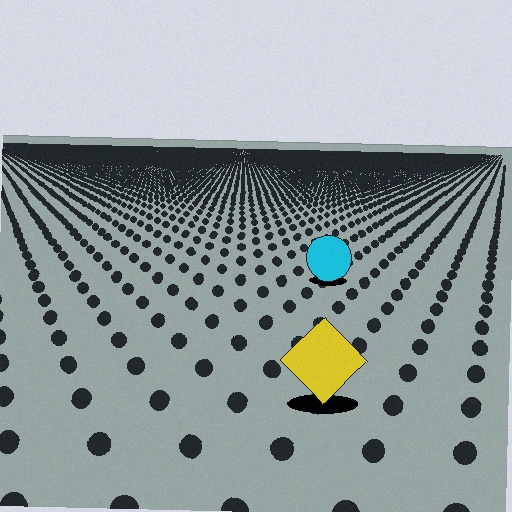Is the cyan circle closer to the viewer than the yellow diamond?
No. The yellow diamond is closer — you can tell from the texture gradient: the ground texture is coarser near it.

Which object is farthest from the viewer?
The cyan circle is farthest from the viewer. It appears smaller and the ground texture around it is denser.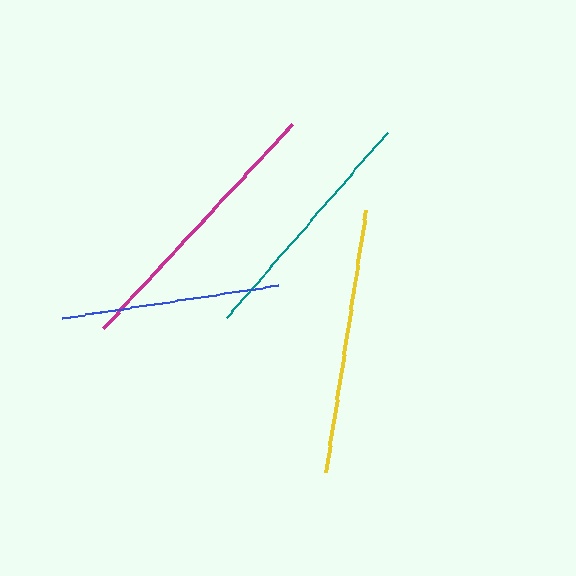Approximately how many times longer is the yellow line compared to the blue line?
The yellow line is approximately 1.2 times the length of the blue line.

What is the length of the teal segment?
The teal segment is approximately 247 pixels long.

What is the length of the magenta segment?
The magenta segment is approximately 279 pixels long.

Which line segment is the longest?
The magenta line is the longest at approximately 279 pixels.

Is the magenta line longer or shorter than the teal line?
The magenta line is longer than the teal line.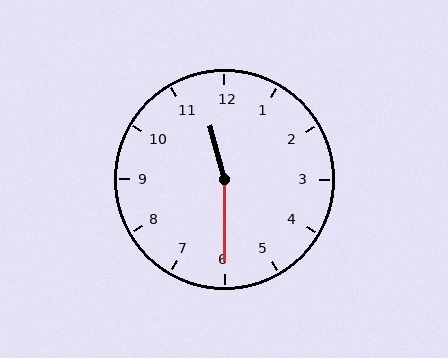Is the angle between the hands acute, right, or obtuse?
It is obtuse.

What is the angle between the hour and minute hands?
Approximately 165 degrees.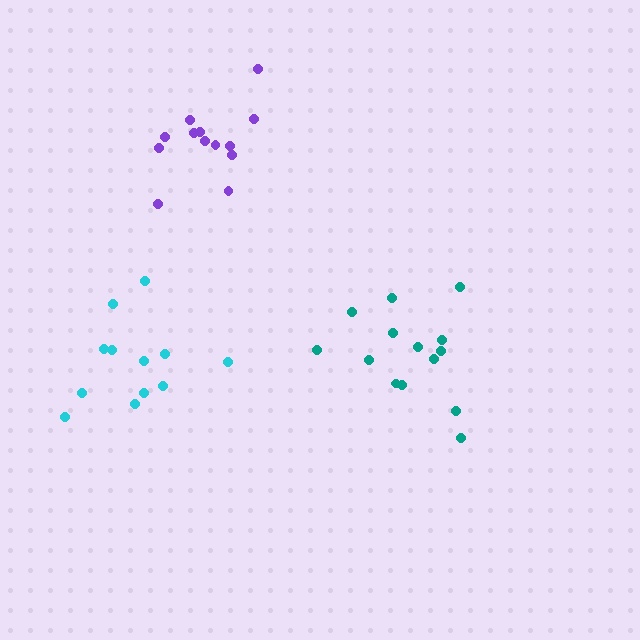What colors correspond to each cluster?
The clusters are colored: teal, purple, cyan.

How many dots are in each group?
Group 1: 14 dots, Group 2: 13 dots, Group 3: 12 dots (39 total).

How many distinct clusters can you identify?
There are 3 distinct clusters.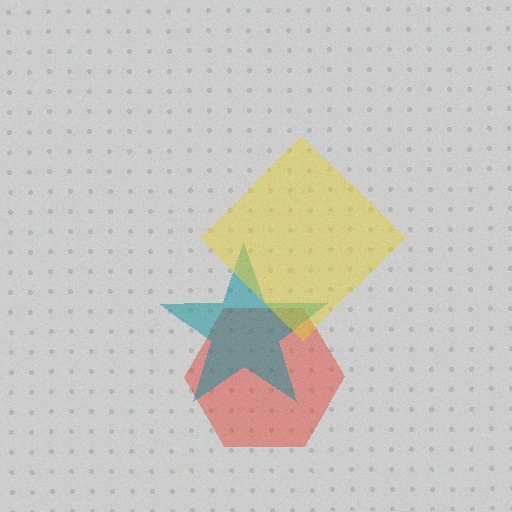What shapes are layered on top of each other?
The layered shapes are: a red hexagon, a teal star, a yellow diamond.